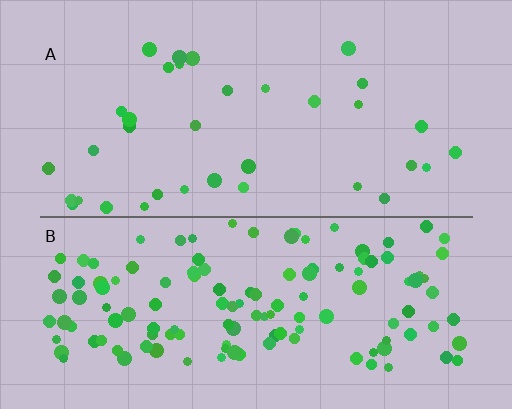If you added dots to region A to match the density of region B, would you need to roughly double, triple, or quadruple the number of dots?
Approximately quadruple.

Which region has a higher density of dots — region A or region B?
B (the bottom).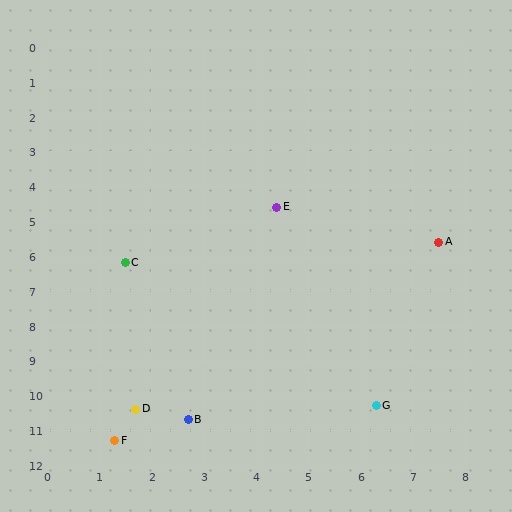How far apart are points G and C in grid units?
Points G and C are about 6.3 grid units apart.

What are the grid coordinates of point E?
Point E is at approximately (4.4, 4.6).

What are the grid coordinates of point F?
Point F is at approximately (1.3, 11.3).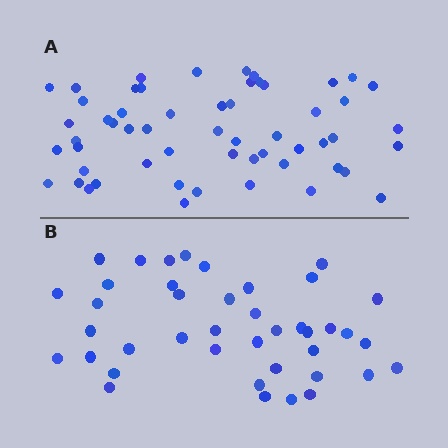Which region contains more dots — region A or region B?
Region A (the top region) has more dots.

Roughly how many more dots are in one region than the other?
Region A has approximately 15 more dots than region B.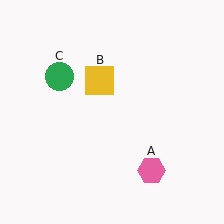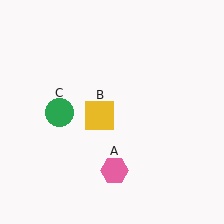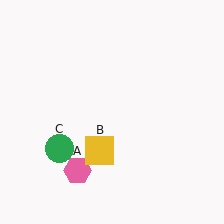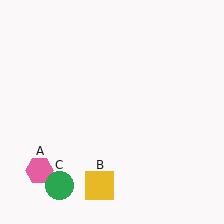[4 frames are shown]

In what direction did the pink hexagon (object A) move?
The pink hexagon (object A) moved left.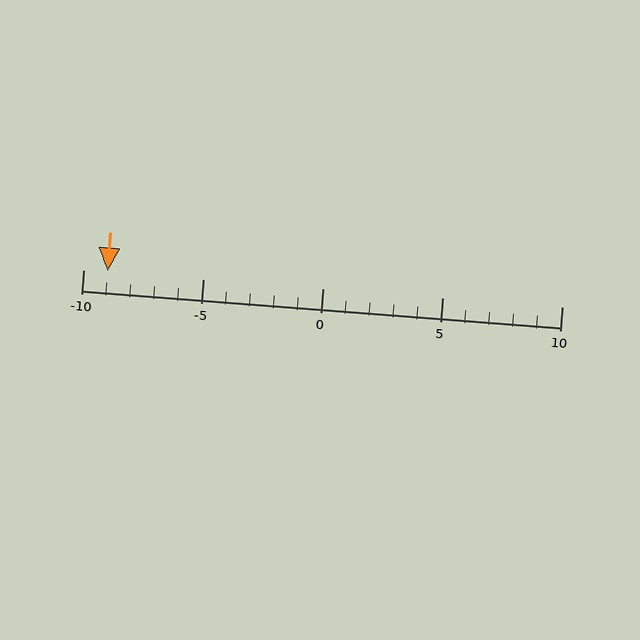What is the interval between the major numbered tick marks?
The major tick marks are spaced 5 units apart.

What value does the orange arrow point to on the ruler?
The orange arrow points to approximately -9.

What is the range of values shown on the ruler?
The ruler shows values from -10 to 10.